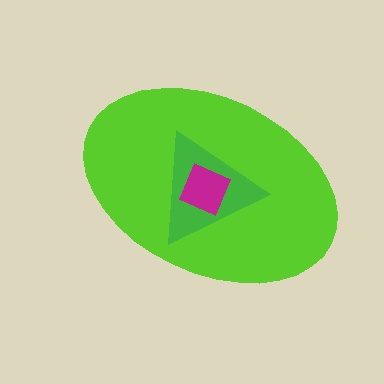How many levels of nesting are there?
3.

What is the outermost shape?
The lime ellipse.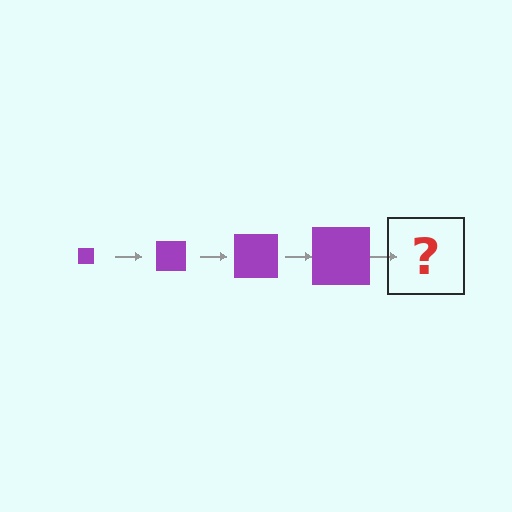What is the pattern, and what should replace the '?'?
The pattern is that the square gets progressively larger each step. The '?' should be a purple square, larger than the previous one.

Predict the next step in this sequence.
The next step is a purple square, larger than the previous one.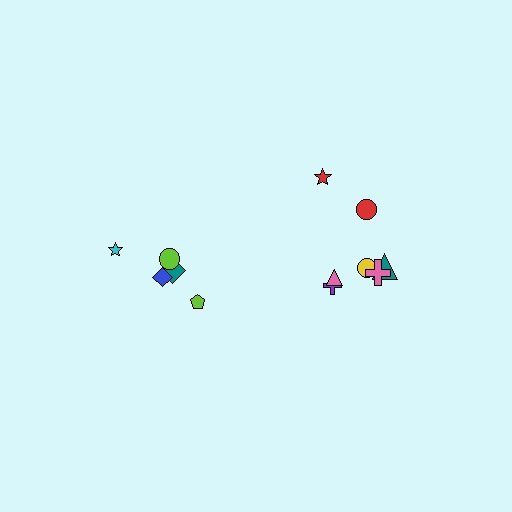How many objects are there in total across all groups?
There are 12 objects.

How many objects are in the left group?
There are 5 objects.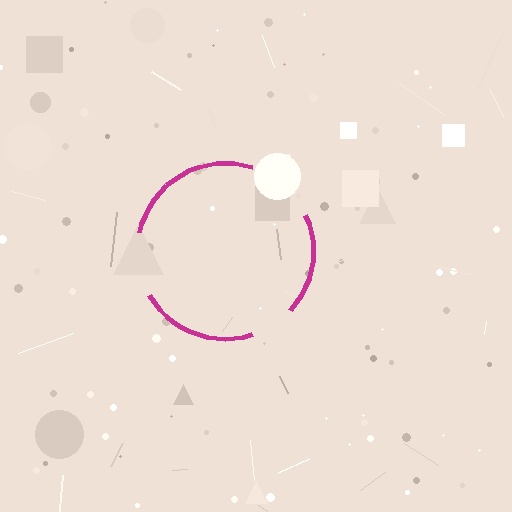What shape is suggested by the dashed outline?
The dashed outline suggests a circle.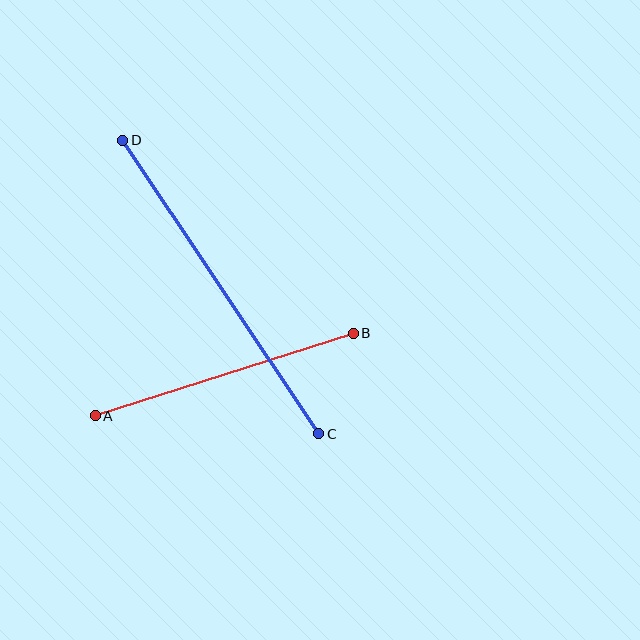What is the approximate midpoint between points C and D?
The midpoint is at approximately (221, 287) pixels.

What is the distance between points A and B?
The distance is approximately 271 pixels.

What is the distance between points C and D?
The distance is approximately 353 pixels.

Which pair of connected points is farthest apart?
Points C and D are farthest apart.